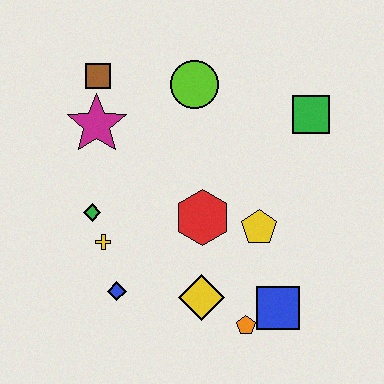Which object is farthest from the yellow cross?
The green square is farthest from the yellow cross.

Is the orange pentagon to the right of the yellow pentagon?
No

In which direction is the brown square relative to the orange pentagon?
The brown square is above the orange pentagon.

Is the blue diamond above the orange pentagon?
Yes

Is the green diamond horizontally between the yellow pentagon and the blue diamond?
No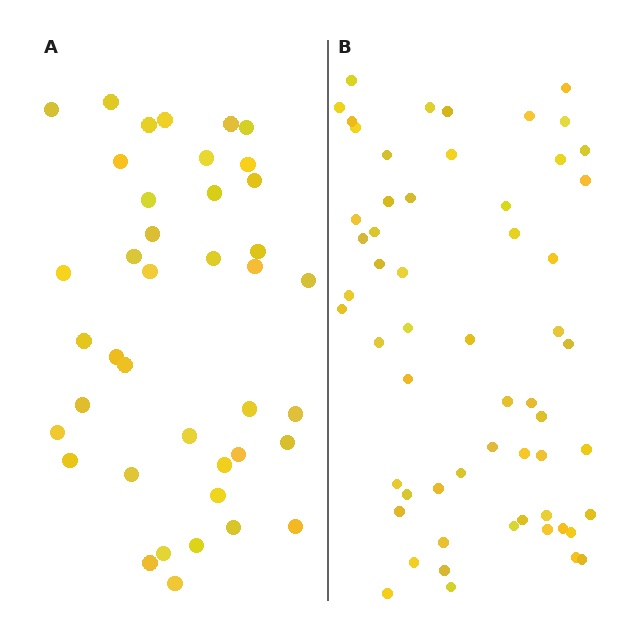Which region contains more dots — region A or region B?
Region B (the right region) has more dots.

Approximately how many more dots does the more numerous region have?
Region B has approximately 20 more dots than region A.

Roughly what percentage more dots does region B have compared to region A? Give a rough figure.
About 45% more.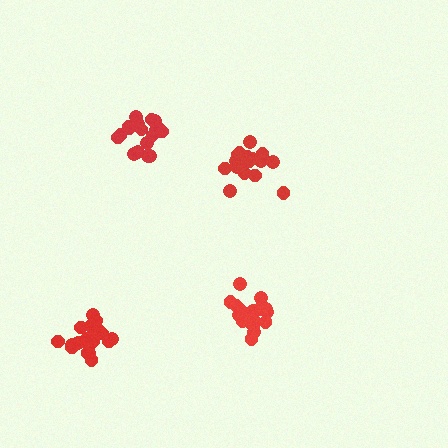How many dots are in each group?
Group 1: 19 dots, Group 2: 19 dots, Group 3: 19 dots, Group 4: 21 dots (78 total).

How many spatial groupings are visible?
There are 4 spatial groupings.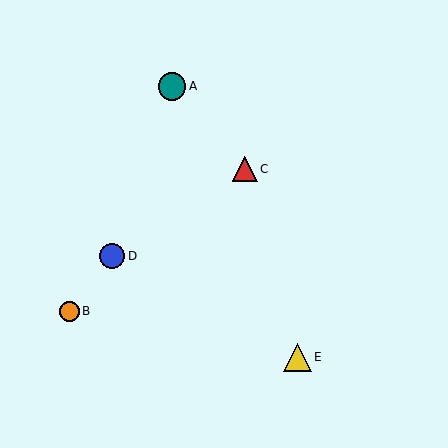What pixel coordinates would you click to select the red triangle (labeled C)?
Click at (245, 169) to select the red triangle C.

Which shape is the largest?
The yellow triangle (labeled E) is the largest.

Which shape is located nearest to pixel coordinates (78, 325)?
The orange circle (labeled B) at (69, 311) is nearest to that location.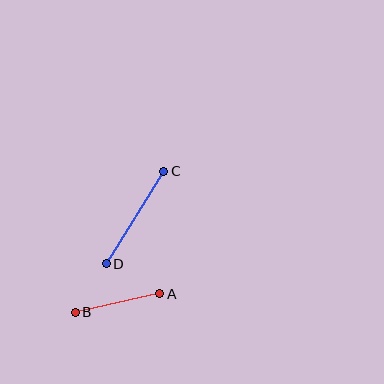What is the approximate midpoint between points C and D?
The midpoint is at approximately (135, 218) pixels.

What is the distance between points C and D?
The distance is approximately 109 pixels.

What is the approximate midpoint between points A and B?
The midpoint is at approximately (118, 303) pixels.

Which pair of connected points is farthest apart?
Points C and D are farthest apart.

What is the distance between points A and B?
The distance is approximately 86 pixels.